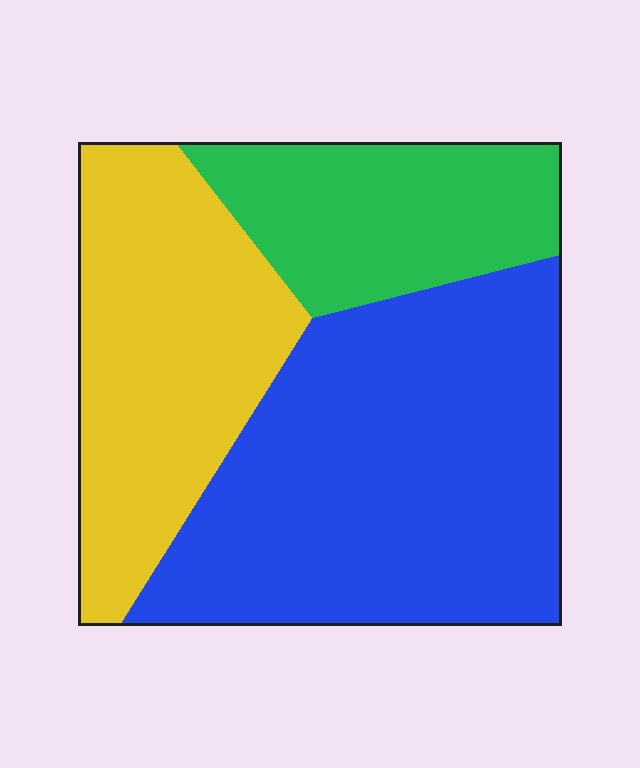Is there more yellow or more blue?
Blue.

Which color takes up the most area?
Blue, at roughly 50%.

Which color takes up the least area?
Green, at roughly 20%.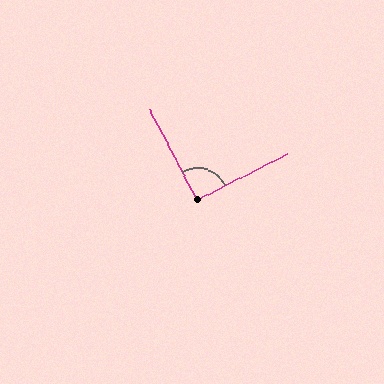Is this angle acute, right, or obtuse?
It is approximately a right angle.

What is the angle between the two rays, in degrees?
Approximately 91 degrees.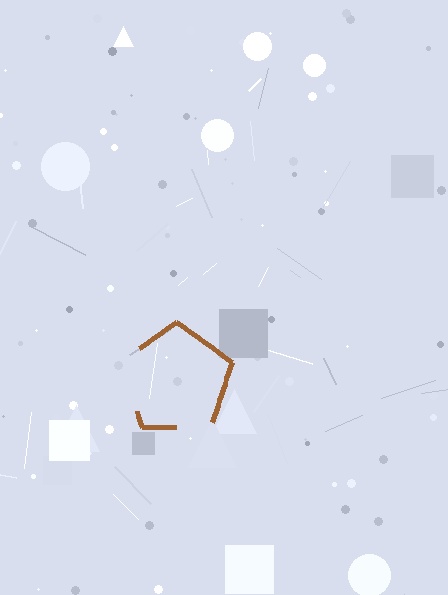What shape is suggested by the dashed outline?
The dashed outline suggests a pentagon.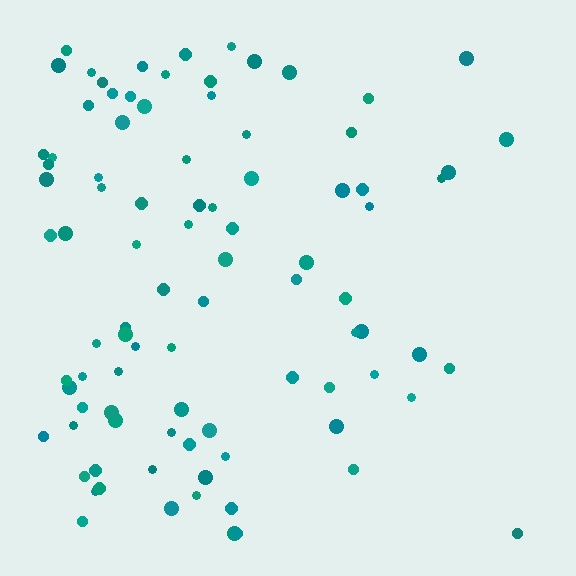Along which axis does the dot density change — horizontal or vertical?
Horizontal.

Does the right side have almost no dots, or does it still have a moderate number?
Still a moderate number, just noticeably fewer than the left.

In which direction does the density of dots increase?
From right to left, with the left side densest.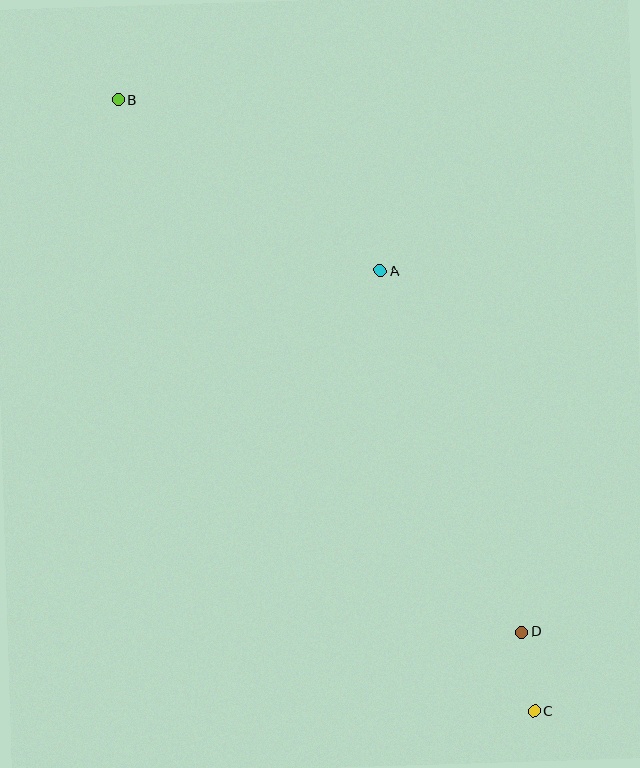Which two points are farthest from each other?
Points B and C are farthest from each other.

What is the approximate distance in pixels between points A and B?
The distance between A and B is approximately 313 pixels.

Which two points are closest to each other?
Points C and D are closest to each other.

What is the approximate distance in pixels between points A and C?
The distance between A and C is approximately 467 pixels.